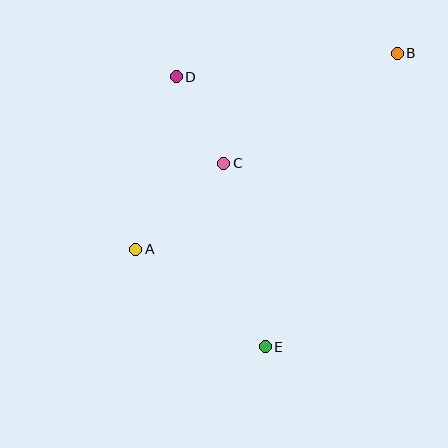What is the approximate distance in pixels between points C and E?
The distance between C and E is approximately 188 pixels.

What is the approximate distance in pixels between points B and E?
The distance between B and E is approximately 322 pixels.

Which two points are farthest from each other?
Points A and B are farthest from each other.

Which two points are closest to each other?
Points C and D are closest to each other.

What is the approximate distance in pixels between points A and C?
The distance between A and C is approximately 123 pixels.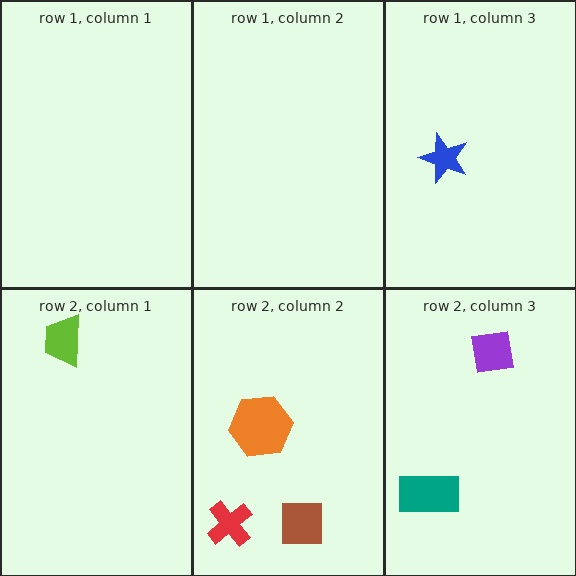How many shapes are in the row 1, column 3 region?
1.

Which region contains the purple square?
The row 2, column 3 region.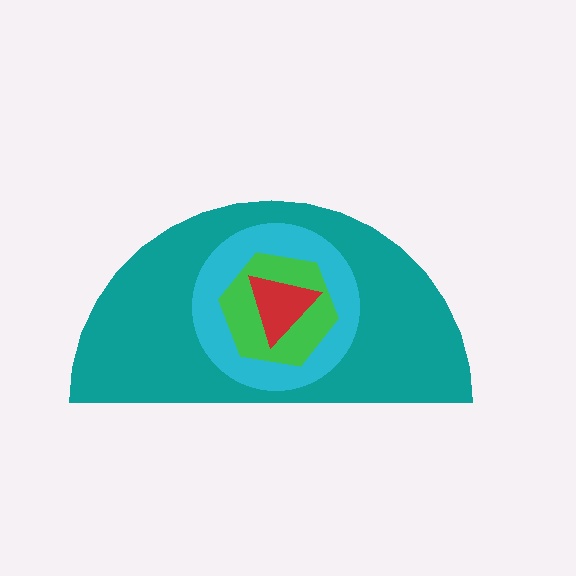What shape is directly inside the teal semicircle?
The cyan circle.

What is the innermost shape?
The red triangle.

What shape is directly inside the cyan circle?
The green hexagon.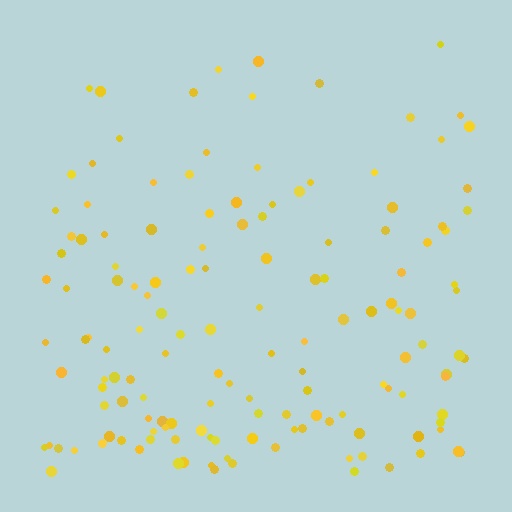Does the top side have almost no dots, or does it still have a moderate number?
Still a moderate number, just noticeably fewer than the bottom.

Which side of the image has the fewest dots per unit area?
The top.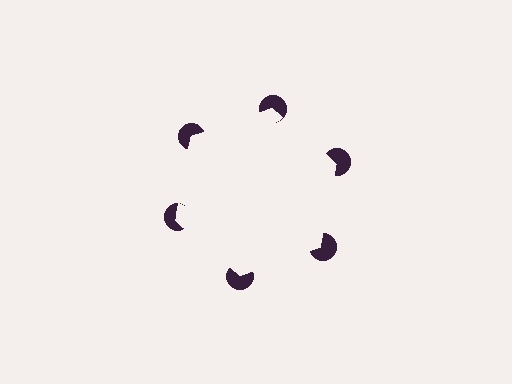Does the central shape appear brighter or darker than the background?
It typically appears slightly brighter than the background, even though no actual brightness change is drawn.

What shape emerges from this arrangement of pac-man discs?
An illusory hexagon — its edges are inferred from the aligned wedge cuts in the pac-man discs, not physically drawn.